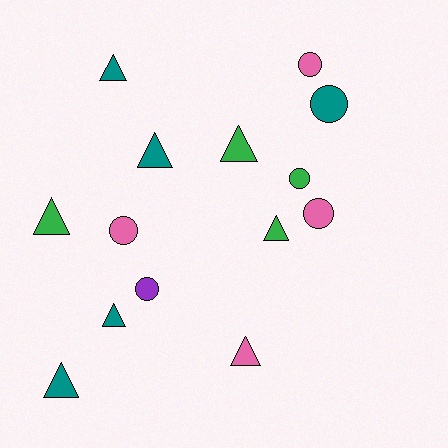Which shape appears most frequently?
Triangle, with 8 objects.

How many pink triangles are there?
There is 1 pink triangle.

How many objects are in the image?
There are 14 objects.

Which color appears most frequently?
Teal, with 5 objects.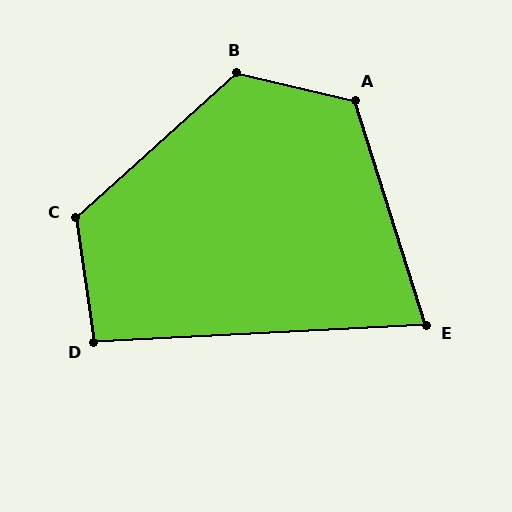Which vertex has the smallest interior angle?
E, at approximately 75 degrees.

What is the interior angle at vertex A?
Approximately 121 degrees (obtuse).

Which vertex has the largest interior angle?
B, at approximately 125 degrees.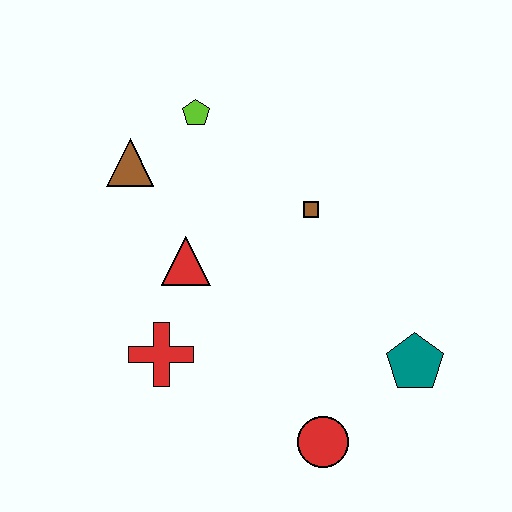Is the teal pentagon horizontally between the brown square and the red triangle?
No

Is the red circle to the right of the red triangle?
Yes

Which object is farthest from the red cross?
The teal pentagon is farthest from the red cross.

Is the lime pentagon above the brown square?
Yes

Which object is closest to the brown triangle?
The lime pentagon is closest to the brown triangle.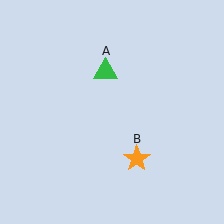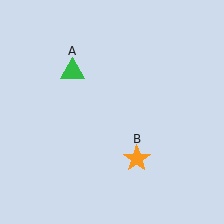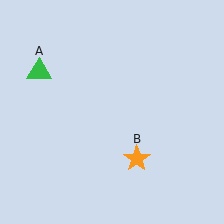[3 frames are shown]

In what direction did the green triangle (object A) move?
The green triangle (object A) moved left.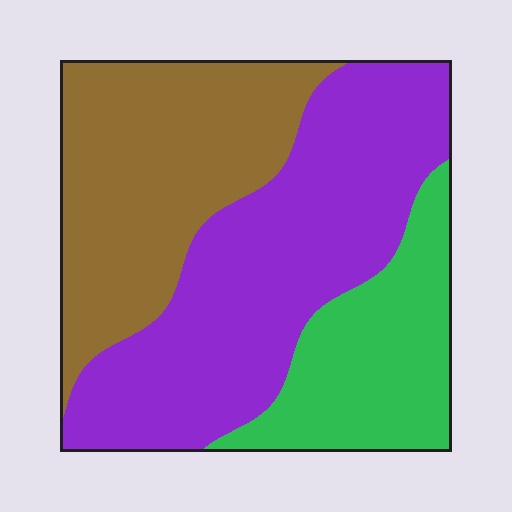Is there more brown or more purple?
Purple.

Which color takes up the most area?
Purple, at roughly 45%.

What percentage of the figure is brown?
Brown covers 34% of the figure.